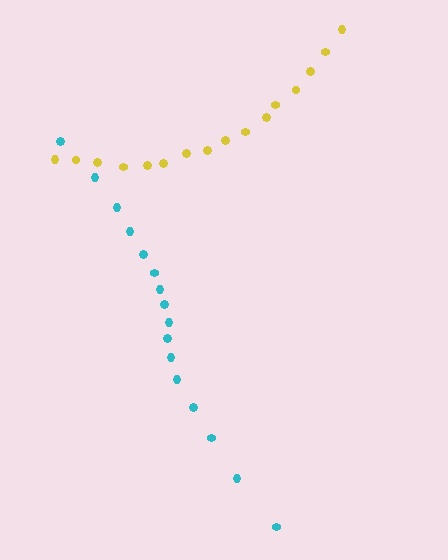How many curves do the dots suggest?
There are 2 distinct paths.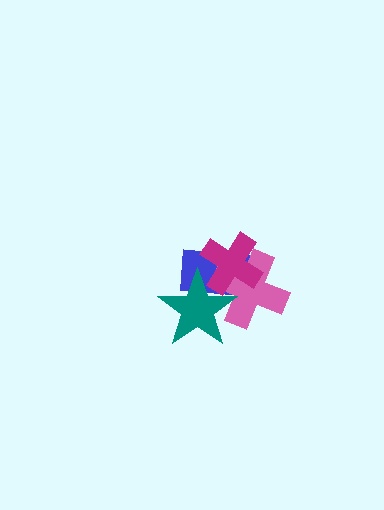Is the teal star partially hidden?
No, no other shape covers it.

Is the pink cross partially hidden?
Yes, it is partially covered by another shape.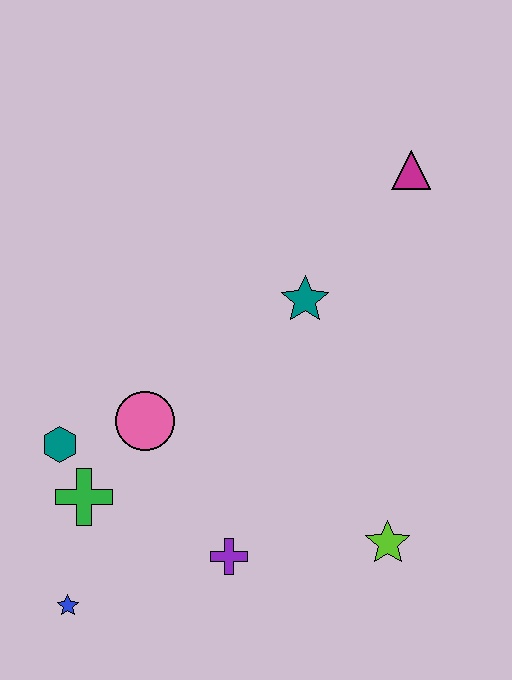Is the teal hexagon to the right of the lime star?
No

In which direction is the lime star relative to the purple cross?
The lime star is to the right of the purple cross.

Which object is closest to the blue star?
The green cross is closest to the blue star.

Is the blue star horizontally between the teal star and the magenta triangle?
No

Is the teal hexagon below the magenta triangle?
Yes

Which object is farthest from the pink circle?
The magenta triangle is farthest from the pink circle.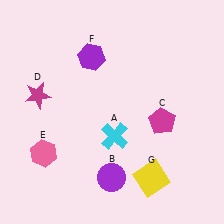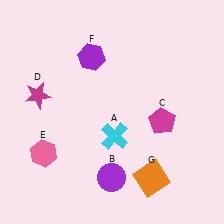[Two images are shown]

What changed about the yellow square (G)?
In Image 1, G is yellow. In Image 2, it changed to orange.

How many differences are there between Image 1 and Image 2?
There is 1 difference between the two images.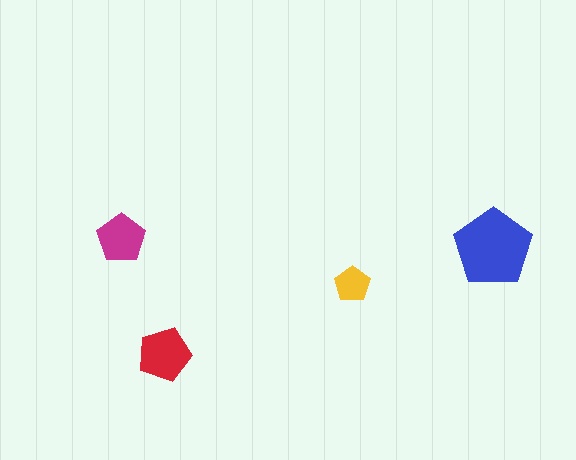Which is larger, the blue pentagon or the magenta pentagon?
The blue one.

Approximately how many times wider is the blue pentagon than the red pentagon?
About 1.5 times wider.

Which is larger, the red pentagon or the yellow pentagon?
The red one.